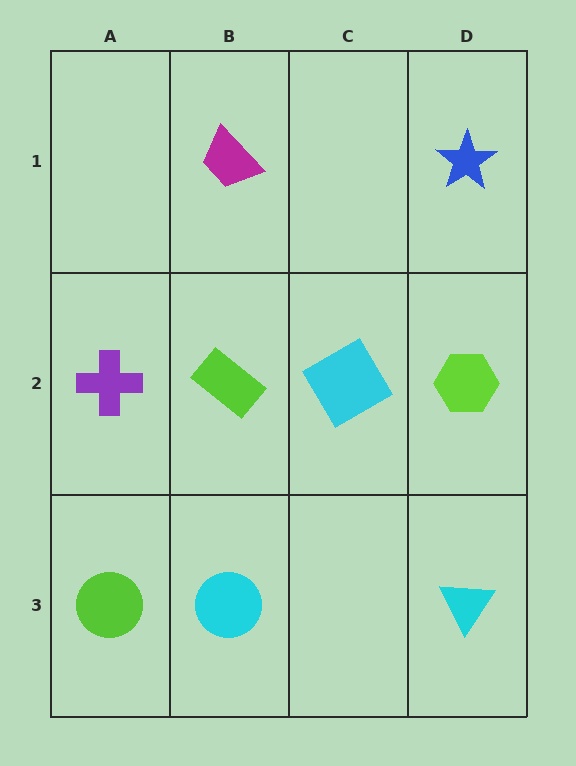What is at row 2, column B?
A lime rectangle.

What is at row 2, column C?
A cyan diamond.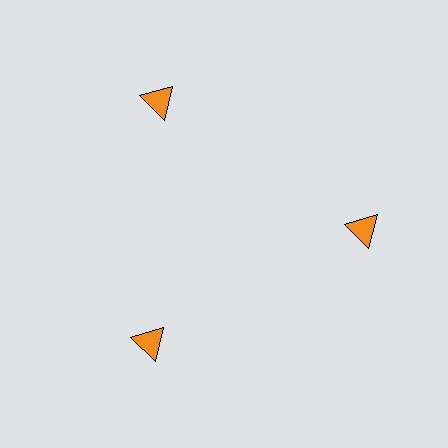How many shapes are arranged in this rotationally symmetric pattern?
There are 3 shapes, arranged in 3 groups of 1.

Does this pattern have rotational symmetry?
Yes, this pattern has 3-fold rotational symmetry. It looks the same after rotating 120 degrees around the center.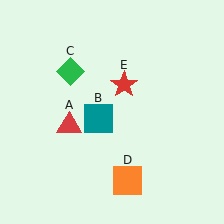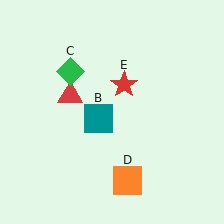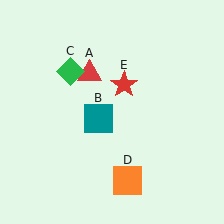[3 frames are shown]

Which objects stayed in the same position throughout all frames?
Teal square (object B) and green diamond (object C) and orange square (object D) and red star (object E) remained stationary.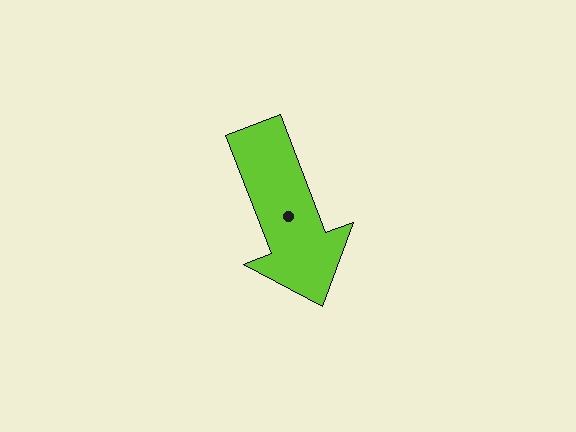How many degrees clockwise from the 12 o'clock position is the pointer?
Approximately 159 degrees.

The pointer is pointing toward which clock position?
Roughly 5 o'clock.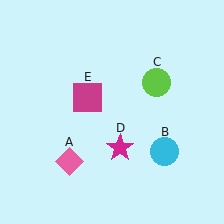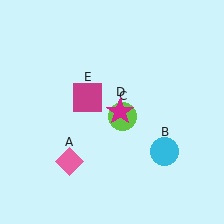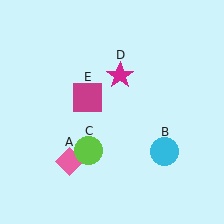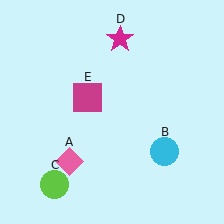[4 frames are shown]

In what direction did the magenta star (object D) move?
The magenta star (object D) moved up.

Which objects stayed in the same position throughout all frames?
Pink diamond (object A) and cyan circle (object B) and magenta square (object E) remained stationary.